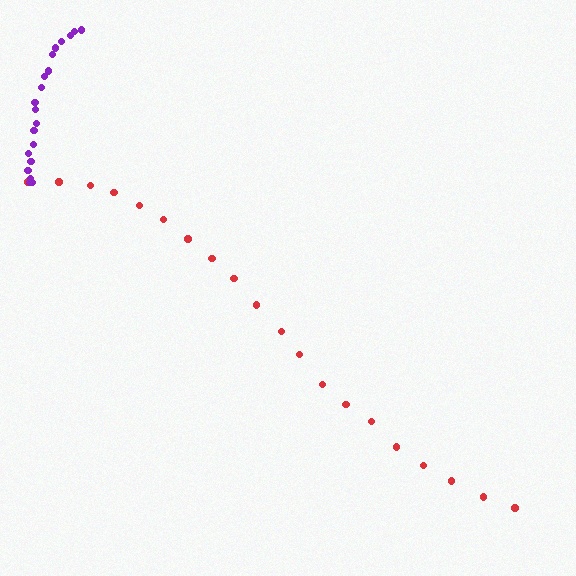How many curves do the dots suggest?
There are 2 distinct paths.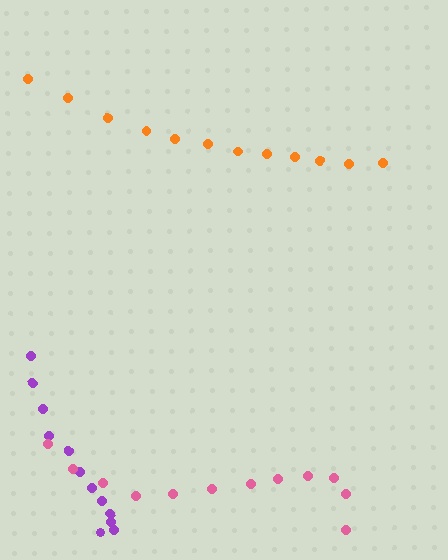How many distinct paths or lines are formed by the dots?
There are 3 distinct paths.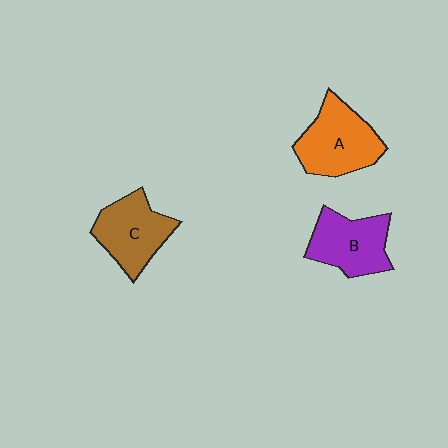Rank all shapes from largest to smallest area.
From largest to smallest: A (orange), C (brown), B (purple).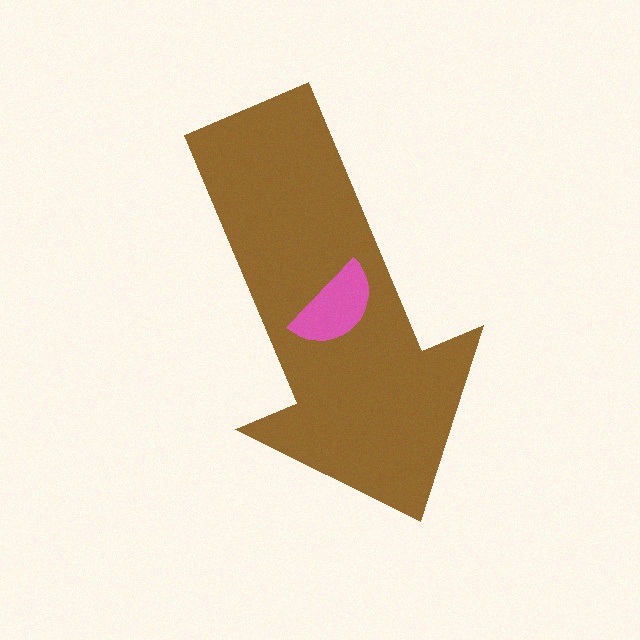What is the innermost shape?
The pink semicircle.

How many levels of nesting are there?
2.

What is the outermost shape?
The brown arrow.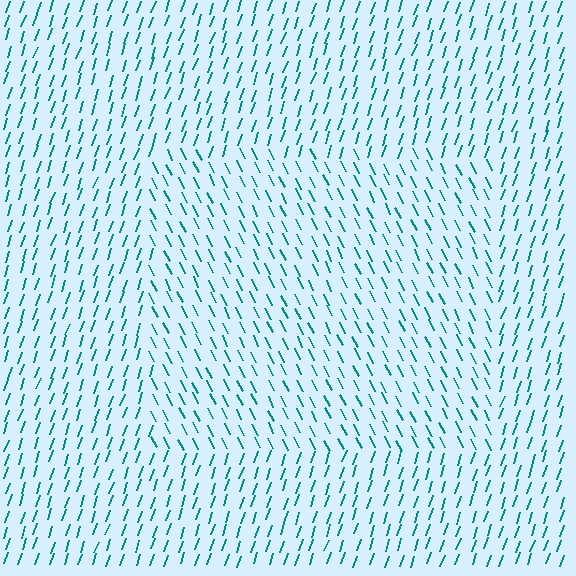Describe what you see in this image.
The image is filled with small teal line segments. A rectangle region in the image has lines oriented differently from the surrounding lines, creating a visible texture boundary.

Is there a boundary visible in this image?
Yes, there is a texture boundary formed by a change in line orientation.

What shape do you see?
I see a rectangle.